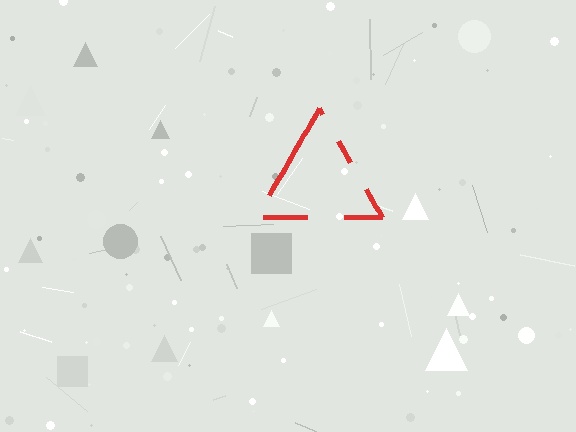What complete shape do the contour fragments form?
The contour fragments form a triangle.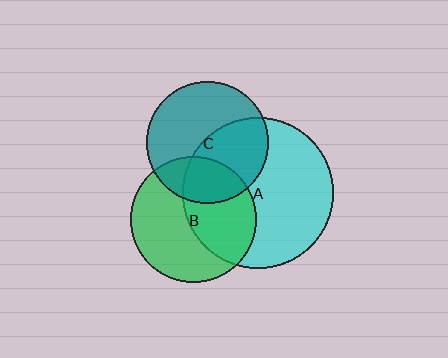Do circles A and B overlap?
Yes.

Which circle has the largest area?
Circle A (cyan).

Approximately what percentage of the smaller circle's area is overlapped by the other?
Approximately 45%.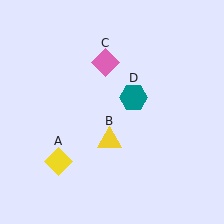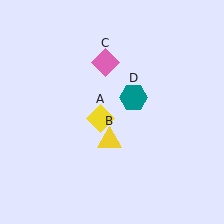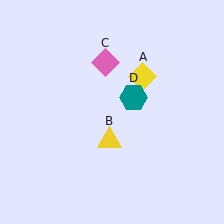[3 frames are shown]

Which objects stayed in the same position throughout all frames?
Yellow triangle (object B) and pink diamond (object C) and teal hexagon (object D) remained stationary.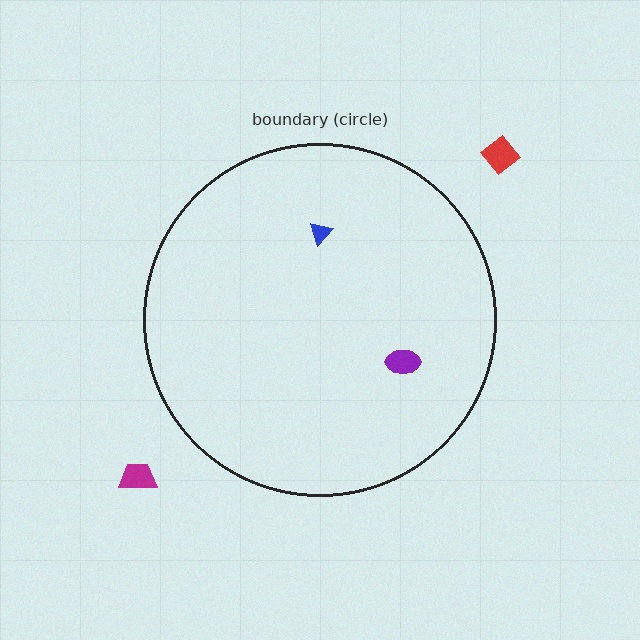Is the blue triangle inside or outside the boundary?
Inside.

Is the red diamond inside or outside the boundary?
Outside.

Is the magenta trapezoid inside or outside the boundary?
Outside.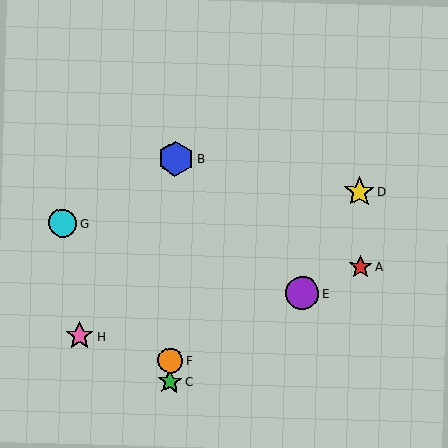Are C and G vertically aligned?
No, C is at x≈170 and G is at x≈63.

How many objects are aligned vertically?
3 objects (B, C, F) are aligned vertically.